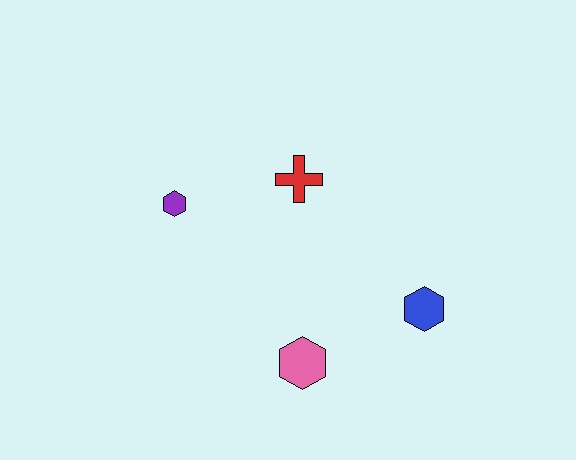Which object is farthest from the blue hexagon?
The purple hexagon is farthest from the blue hexagon.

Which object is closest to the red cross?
The purple hexagon is closest to the red cross.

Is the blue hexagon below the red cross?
Yes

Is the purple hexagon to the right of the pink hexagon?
No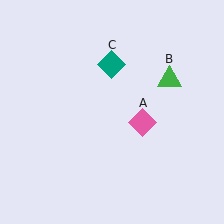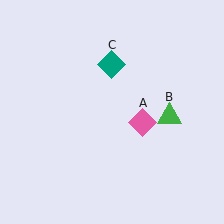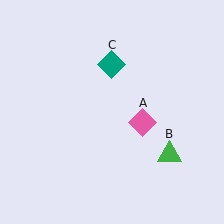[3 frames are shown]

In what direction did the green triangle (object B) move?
The green triangle (object B) moved down.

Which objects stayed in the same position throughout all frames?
Pink diamond (object A) and teal diamond (object C) remained stationary.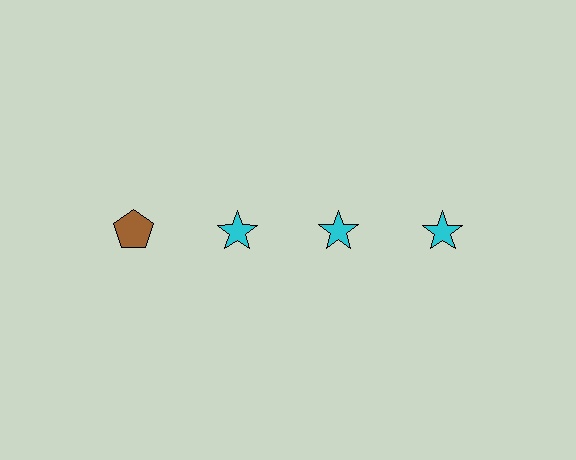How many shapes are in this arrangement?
There are 4 shapes arranged in a grid pattern.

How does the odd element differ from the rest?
It differs in both color (brown instead of cyan) and shape (pentagon instead of star).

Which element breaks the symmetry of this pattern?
The brown pentagon in the top row, leftmost column breaks the symmetry. All other shapes are cyan stars.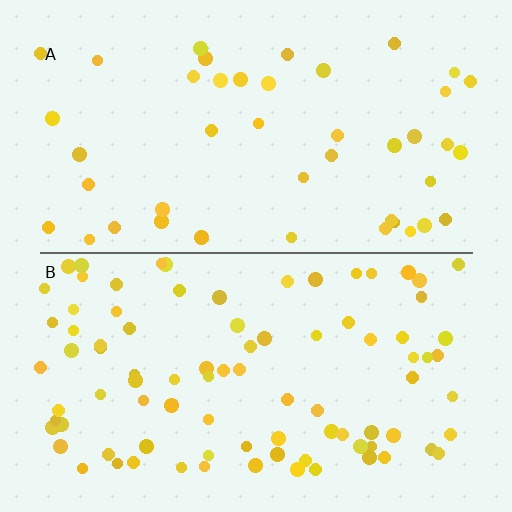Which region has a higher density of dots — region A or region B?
B (the bottom).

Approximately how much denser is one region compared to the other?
Approximately 2.0× — region B over region A.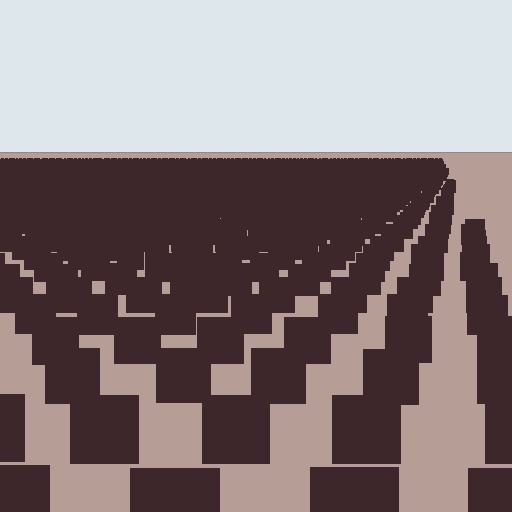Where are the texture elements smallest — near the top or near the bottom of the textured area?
Near the top.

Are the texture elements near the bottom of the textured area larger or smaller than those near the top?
Larger. Near the bottom, elements are closer to the viewer and appear at a bigger on-screen size.